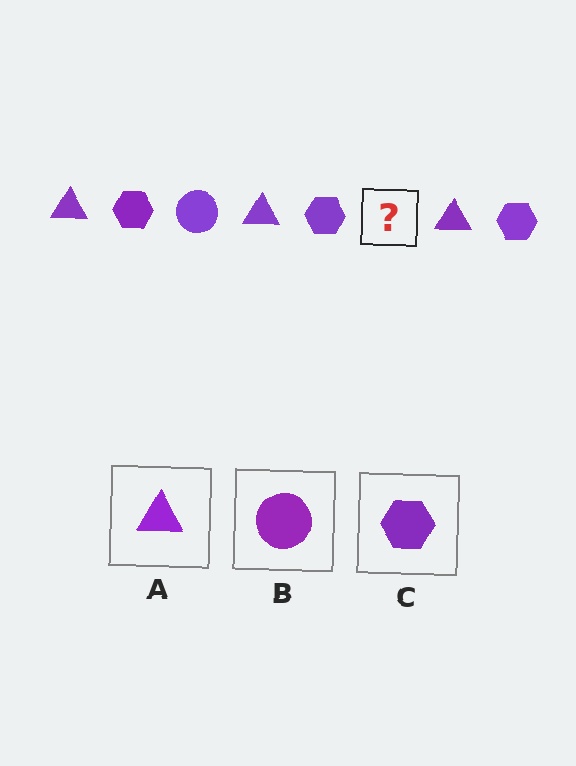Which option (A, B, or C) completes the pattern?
B.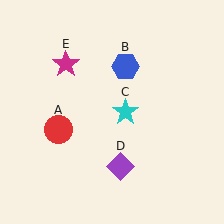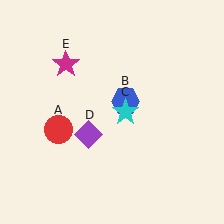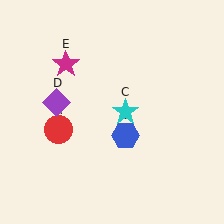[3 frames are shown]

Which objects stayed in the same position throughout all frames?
Red circle (object A) and cyan star (object C) and magenta star (object E) remained stationary.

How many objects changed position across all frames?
2 objects changed position: blue hexagon (object B), purple diamond (object D).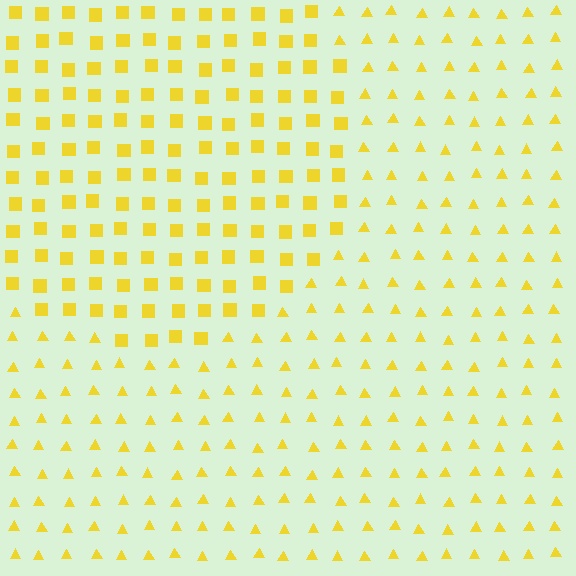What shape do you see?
I see a circle.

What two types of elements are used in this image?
The image uses squares inside the circle region and triangles outside it.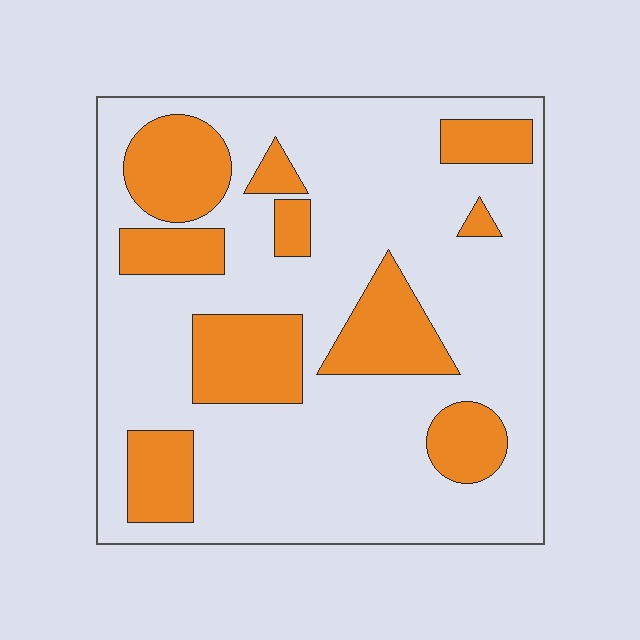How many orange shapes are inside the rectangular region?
10.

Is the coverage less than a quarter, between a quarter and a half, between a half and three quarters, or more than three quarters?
Between a quarter and a half.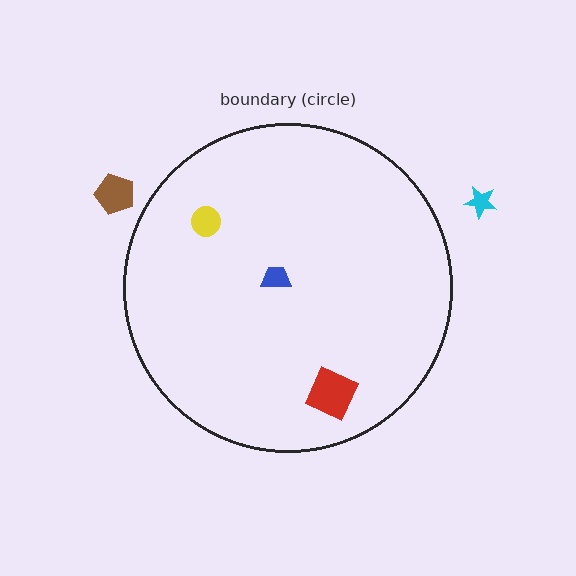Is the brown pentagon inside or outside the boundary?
Outside.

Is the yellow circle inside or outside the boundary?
Inside.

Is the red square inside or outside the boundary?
Inside.